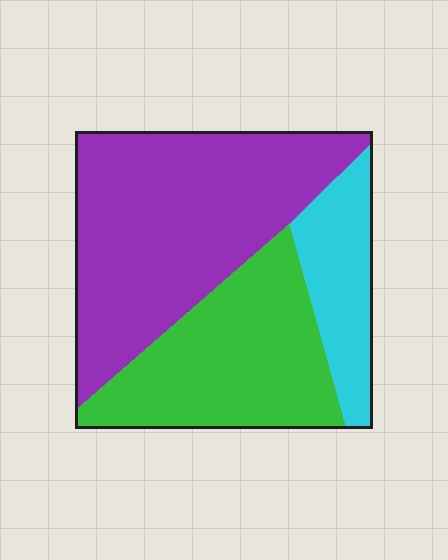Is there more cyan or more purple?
Purple.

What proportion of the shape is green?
Green covers about 35% of the shape.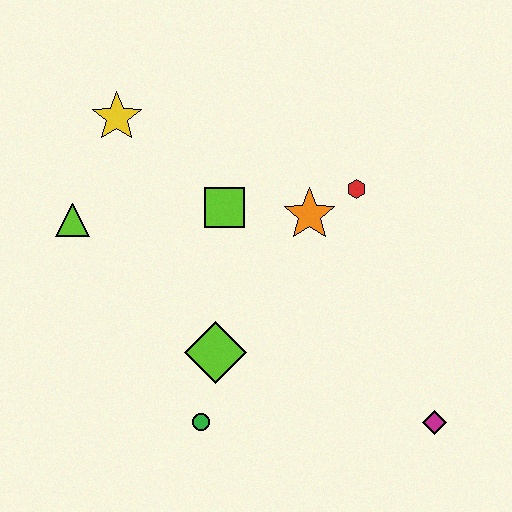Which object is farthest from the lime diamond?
The yellow star is farthest from the lime diamond.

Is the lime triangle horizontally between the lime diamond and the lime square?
No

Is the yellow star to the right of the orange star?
No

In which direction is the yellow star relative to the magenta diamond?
The yellow star is to the left of the magenta diamond.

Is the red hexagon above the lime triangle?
Yes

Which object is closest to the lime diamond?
The green circle is closest to the lime diamond.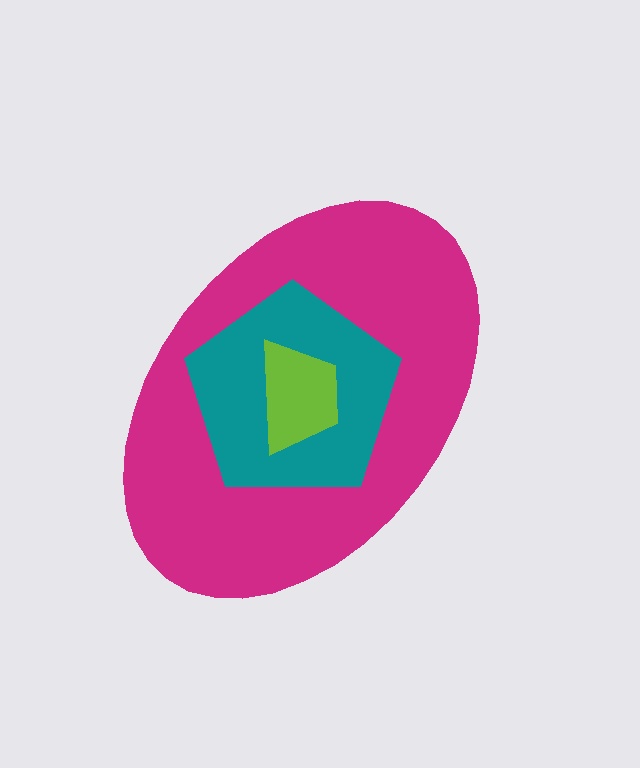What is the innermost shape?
The lime trapezoid.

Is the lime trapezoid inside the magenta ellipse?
Yes.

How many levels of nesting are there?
3.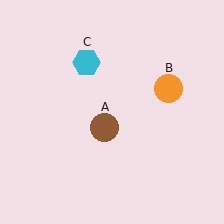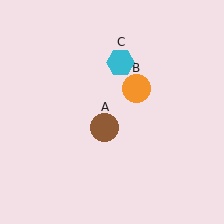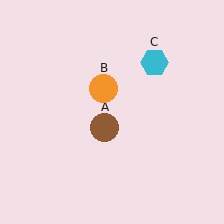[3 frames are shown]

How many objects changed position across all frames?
2 objects changed position: orange circle (object B), cyan hexagon (object C).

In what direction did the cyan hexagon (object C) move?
The cyan hexagon (object C) moved right.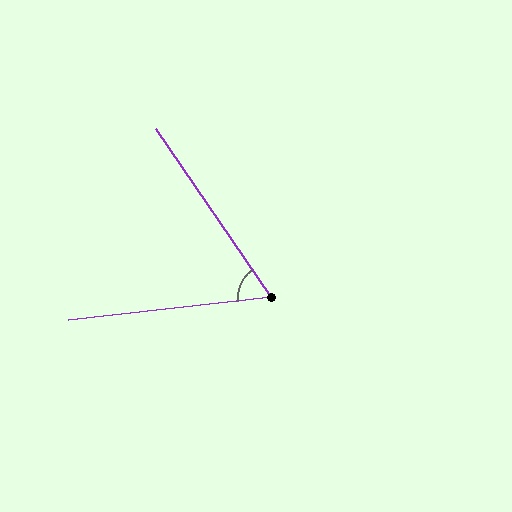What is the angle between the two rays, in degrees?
Approximately 62 degrees.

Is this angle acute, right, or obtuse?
It is acute.